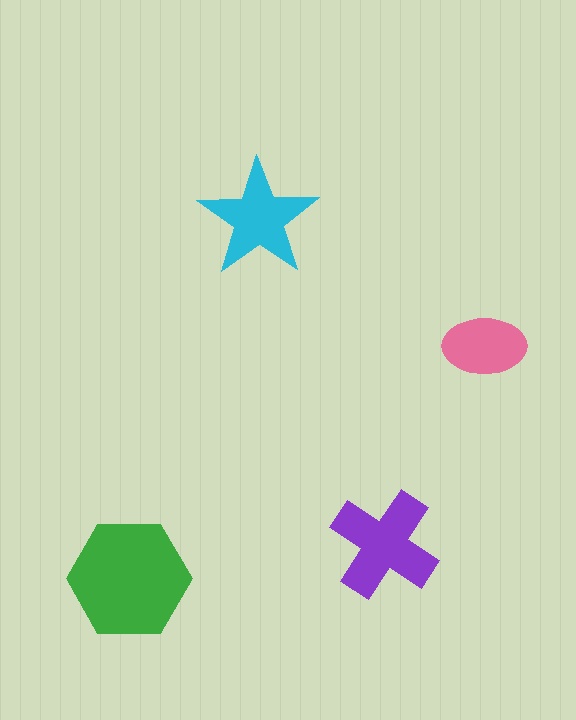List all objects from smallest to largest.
The pink ellipse, the cyan star, the purple cross, the green hexagon.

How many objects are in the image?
There are 4 objects in the image.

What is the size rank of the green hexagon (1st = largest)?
1st.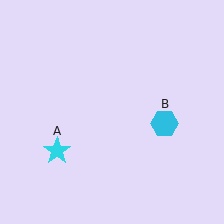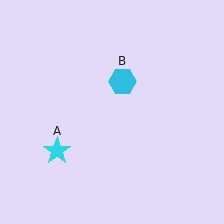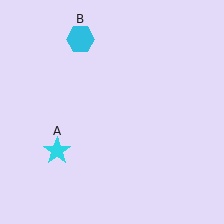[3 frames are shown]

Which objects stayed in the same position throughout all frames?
Cyan star (object A) remained stationary.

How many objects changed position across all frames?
1 object changed position: cyan hexagon (object B).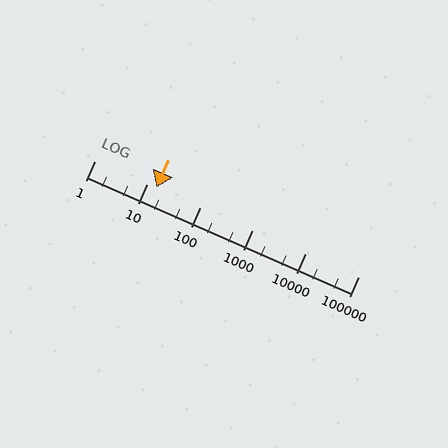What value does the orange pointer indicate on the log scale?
The pointer indicates approximately 15.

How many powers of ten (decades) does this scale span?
The scale spans 5 decades, from 1 to 100000.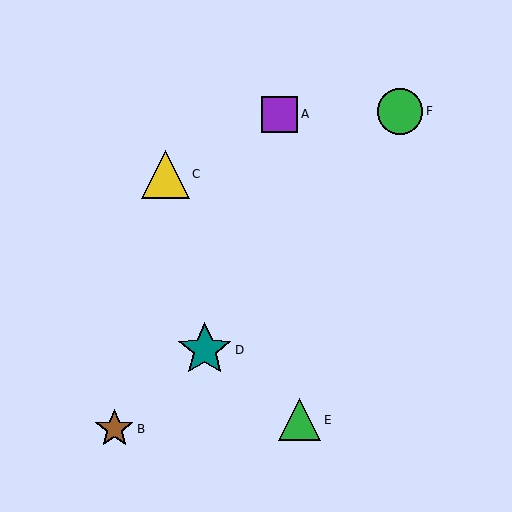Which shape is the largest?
The teal star (labeled D) is the largest.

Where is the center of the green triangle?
The center of the green triangle is at (300, 420).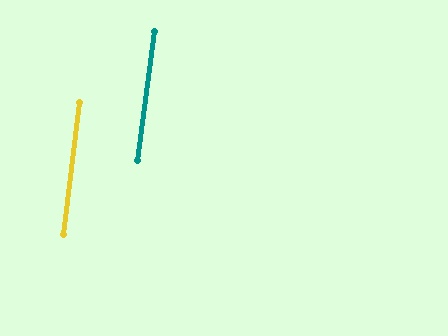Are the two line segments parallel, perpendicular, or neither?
Parallel — their directions differ by only 0.7°.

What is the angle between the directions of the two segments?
Approximately 1 degree.